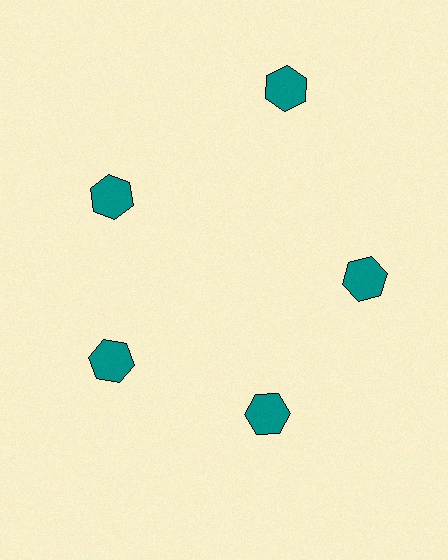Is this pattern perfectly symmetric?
No. The 5 teal hexagons are arranged in a ring, but one element near the 1 o'clock position is pushed outward from the center, breaking the 5-fold rotational symmetry.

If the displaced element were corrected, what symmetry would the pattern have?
It would have 5-fold rotational symmetry — the pattern would map onto itself every 72 degrees.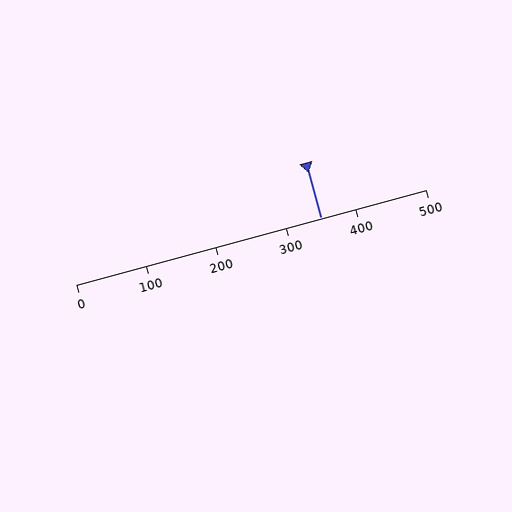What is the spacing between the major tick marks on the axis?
The major ticks are spaced 100 apart.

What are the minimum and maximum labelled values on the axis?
The axis runs from 0 to 500.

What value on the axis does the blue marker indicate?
The marker indicates approximately 350.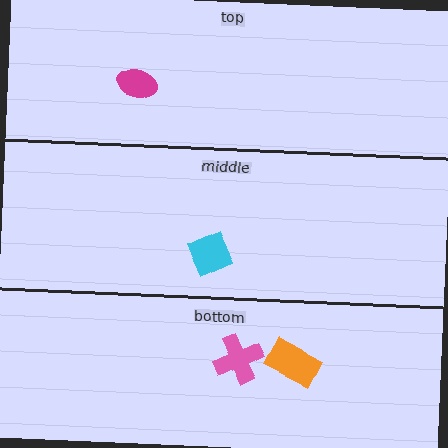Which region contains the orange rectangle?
The bottom region.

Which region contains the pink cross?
The bottom region.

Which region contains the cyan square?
The middle region.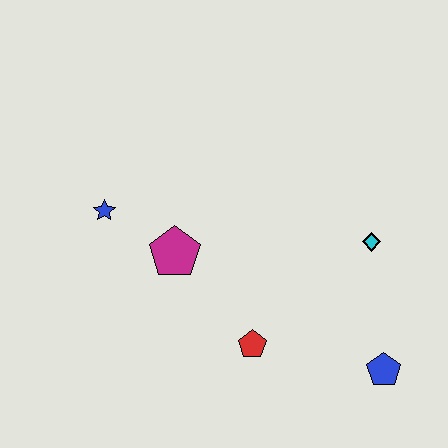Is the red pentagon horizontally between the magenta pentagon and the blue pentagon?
Yes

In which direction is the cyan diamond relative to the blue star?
The cyan diamond is to the right of the blue star.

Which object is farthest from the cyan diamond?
The blue star is farthest from the cyan diamond.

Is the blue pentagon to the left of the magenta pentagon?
No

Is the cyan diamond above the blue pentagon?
Yes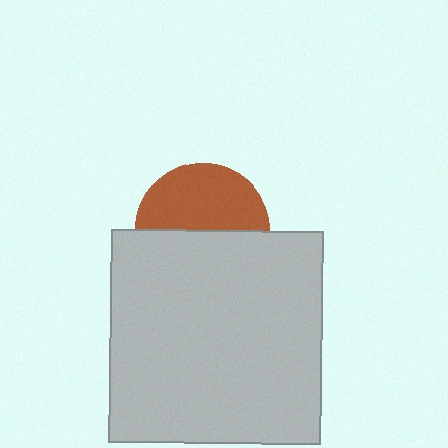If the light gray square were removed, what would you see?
You would see the complete brown circle.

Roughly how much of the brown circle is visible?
About half of it is visible (roughly 49%).